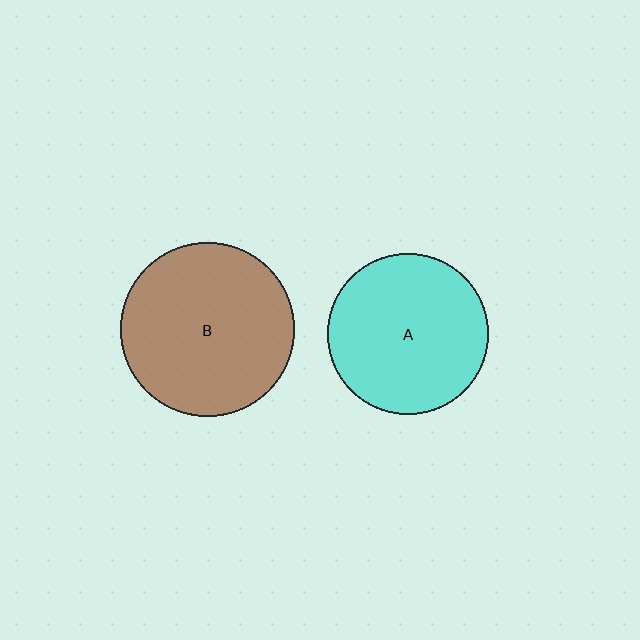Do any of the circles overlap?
No, none of the circles overlap.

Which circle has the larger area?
Circle B (brown).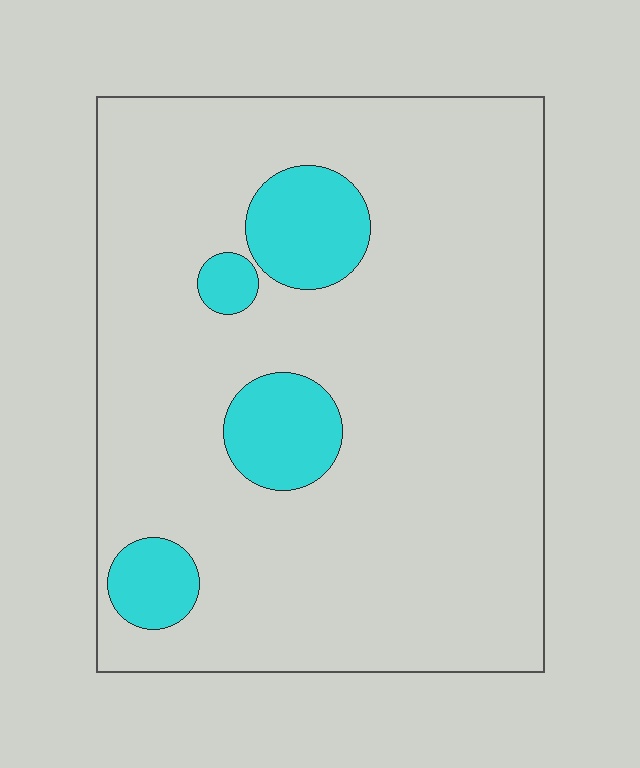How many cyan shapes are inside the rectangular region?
4.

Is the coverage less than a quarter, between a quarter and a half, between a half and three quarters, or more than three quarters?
Less than a quarter.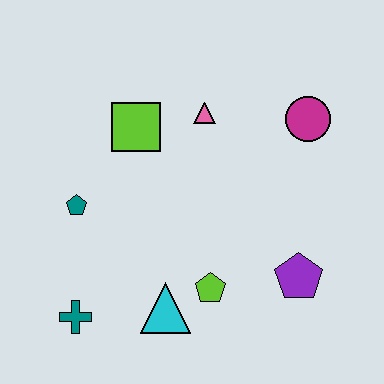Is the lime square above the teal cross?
Yes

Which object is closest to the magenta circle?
The pink triangle is closest to the magenta circle.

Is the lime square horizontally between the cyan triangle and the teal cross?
Yes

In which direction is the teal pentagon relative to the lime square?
The teal pentagon is below the lime square.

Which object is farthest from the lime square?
The purple pentagon is farthest from the lime square.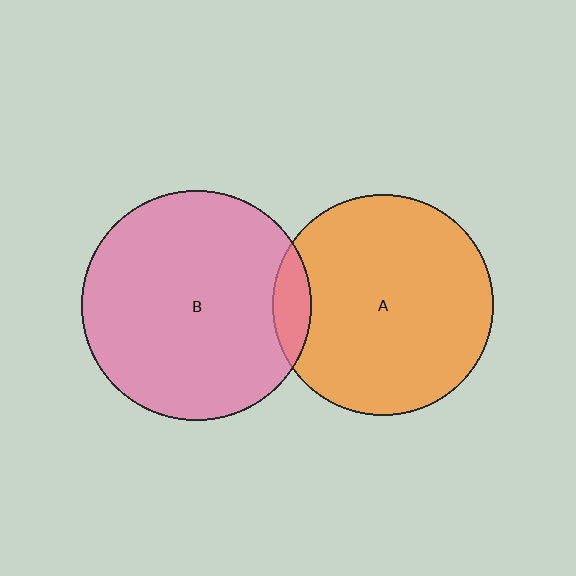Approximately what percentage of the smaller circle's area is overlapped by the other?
Approximately 10%.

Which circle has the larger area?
Circle B (pink).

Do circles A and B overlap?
Yes.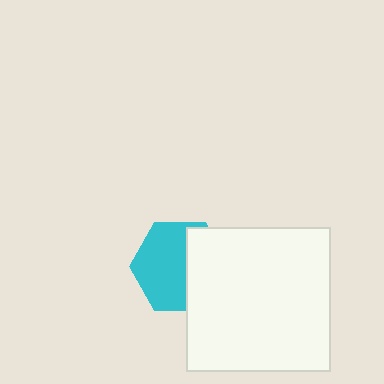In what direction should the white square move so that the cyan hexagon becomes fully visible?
The white square should move right. That is the shortest direction to clear the overlap and leave the cyan hexagon fully visible.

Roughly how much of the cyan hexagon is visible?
About half of it is visible (roughly 59%).